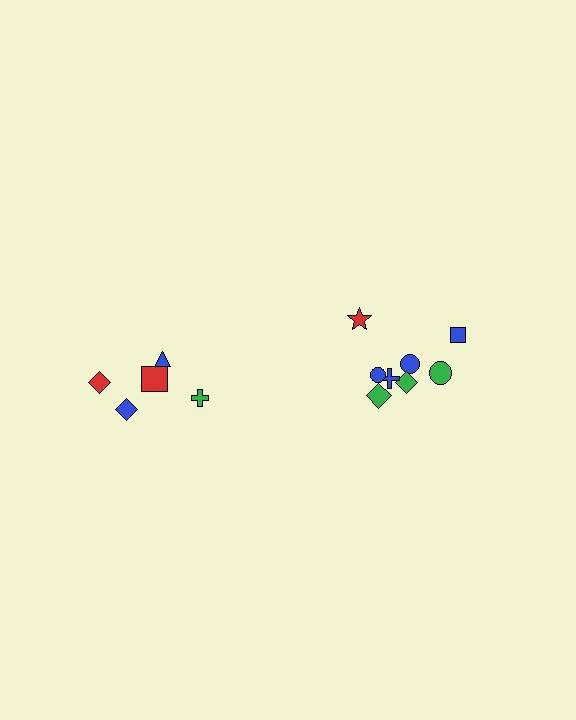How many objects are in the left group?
There are 5 objects.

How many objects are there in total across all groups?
There are 13 objects.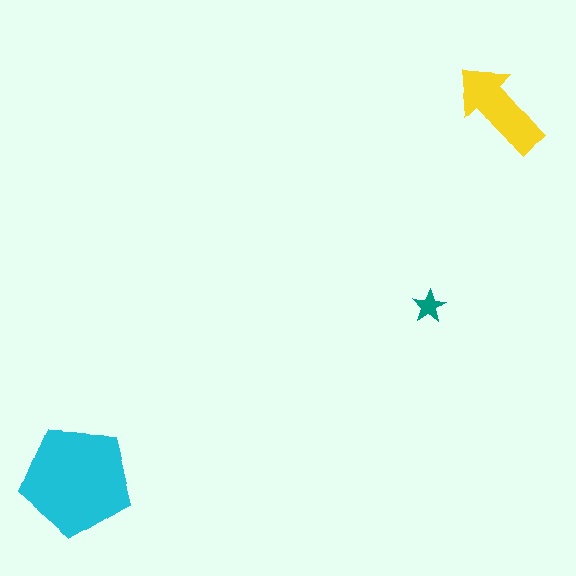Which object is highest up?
The yellow arrow is topmost.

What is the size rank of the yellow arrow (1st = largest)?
2nd.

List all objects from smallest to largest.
The teal star, the yellow arrow, the cyan pentagon.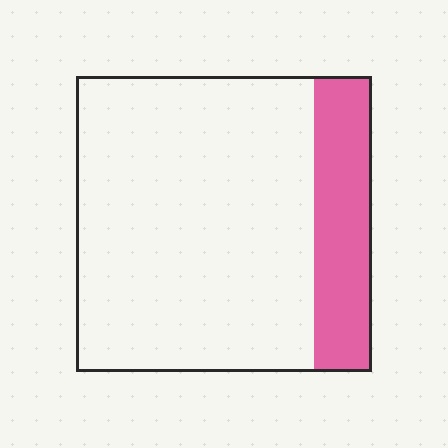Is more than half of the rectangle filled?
No.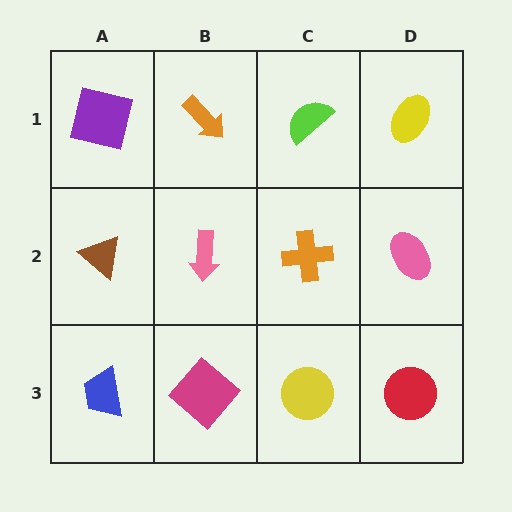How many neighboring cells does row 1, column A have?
2.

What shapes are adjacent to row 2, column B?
An orange arrow (row 1, column B), a magenta diamond (row 3, column B), a brown triangle (row 2, column A), an orange cross (row 2, column C).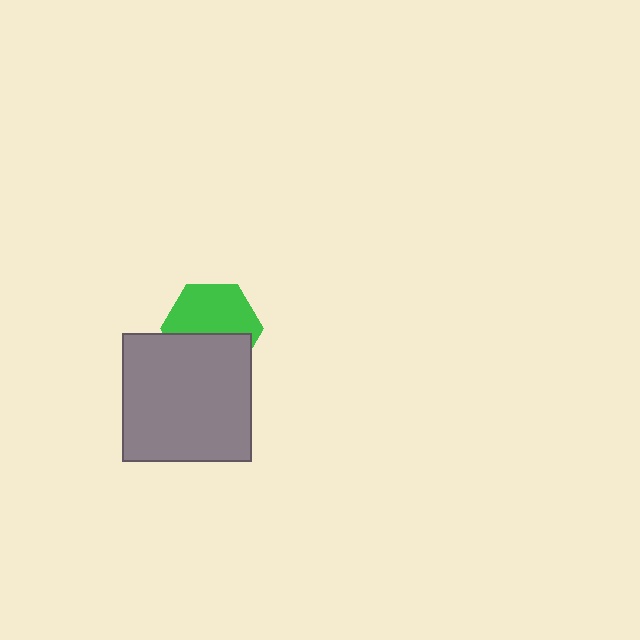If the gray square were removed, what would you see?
You would see the complete green hexagon.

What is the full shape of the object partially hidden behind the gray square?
The partially hidden object is a green hexagon.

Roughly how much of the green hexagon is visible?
About half of it is visible (roughly 58%).